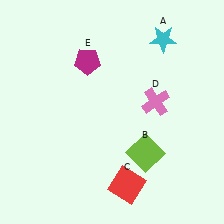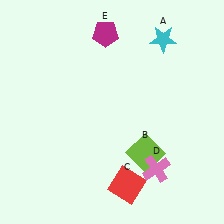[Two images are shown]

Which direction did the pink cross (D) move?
The pink cross (D) moved down.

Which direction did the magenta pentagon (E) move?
The magenta pentagon (E) moved up.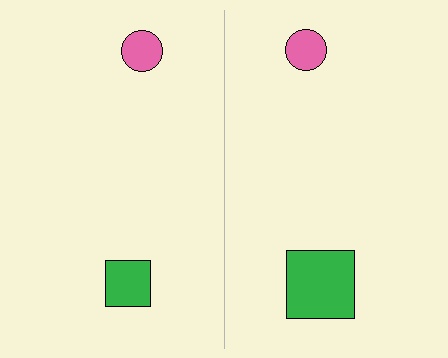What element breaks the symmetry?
The green square on the right side has a different size than its mirror counterpart.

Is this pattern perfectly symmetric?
No, the pattern is not perfectly symmetric. The green square on the right side has a different size than its mirror counterpart.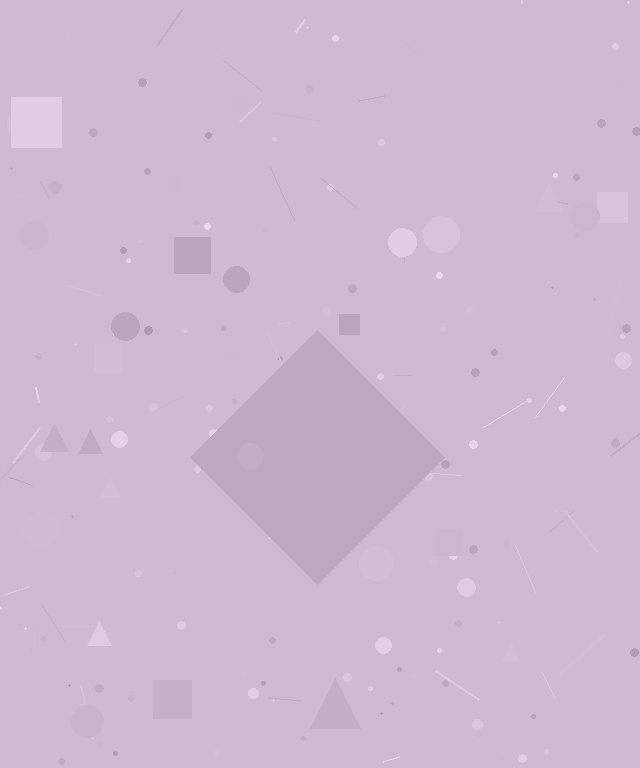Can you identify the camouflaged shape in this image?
The camouflaged shape is a diamond.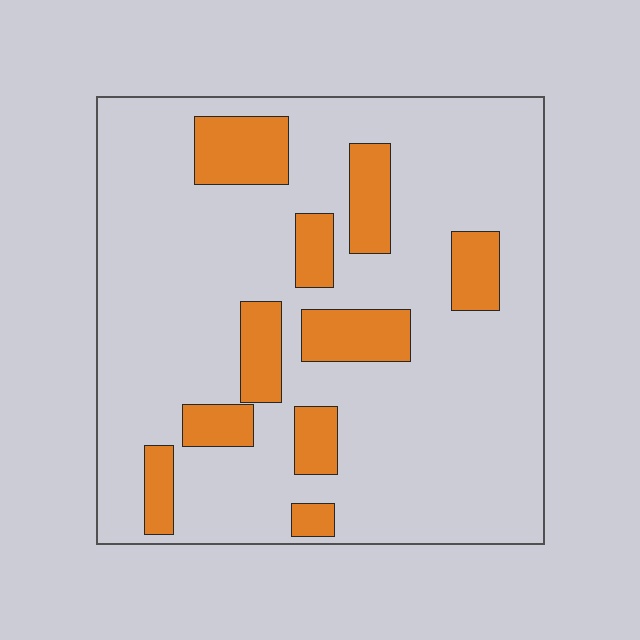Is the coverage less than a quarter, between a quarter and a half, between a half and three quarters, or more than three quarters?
Less than a quarter.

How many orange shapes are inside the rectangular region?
10.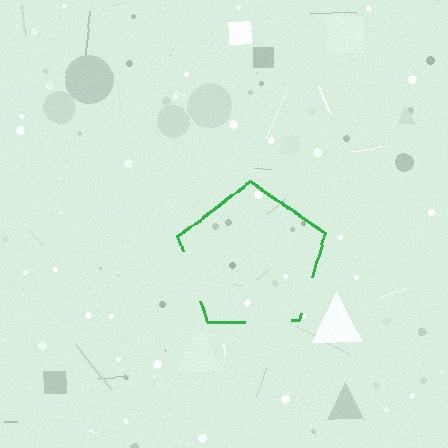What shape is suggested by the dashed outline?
The dashed outline suggests a pentagon.